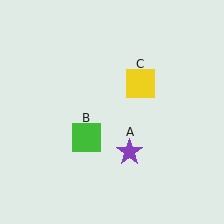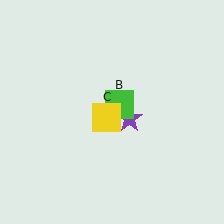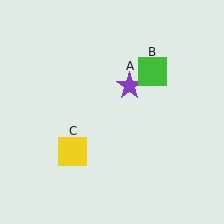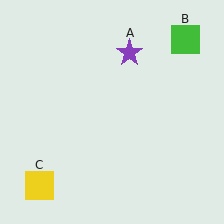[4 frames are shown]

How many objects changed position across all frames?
3 objects changed position: purple star (object A), green square (object B), yellow square (object C).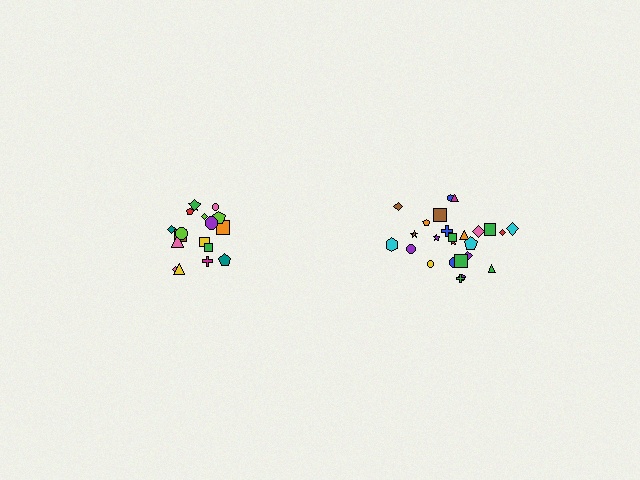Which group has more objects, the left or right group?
The right group.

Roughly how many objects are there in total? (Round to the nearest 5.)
Roughly 45 objects in total.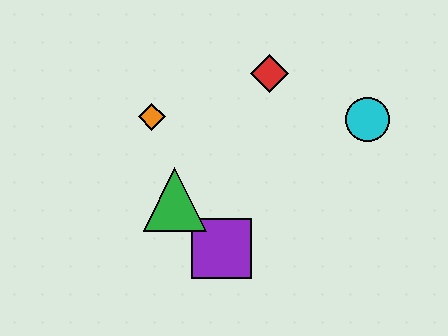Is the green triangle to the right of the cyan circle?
No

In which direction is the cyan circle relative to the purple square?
The cyan circle is to the right of the purple square.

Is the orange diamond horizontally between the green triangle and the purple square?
No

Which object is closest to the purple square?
The green triangle is closest to the purple square.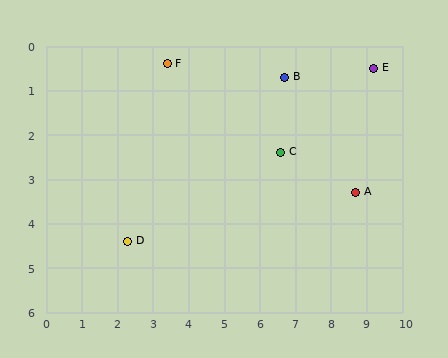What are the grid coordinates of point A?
Point A is at approximately (8.7, 3.3).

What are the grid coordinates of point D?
Point D is at approximately (2.3, 4.4).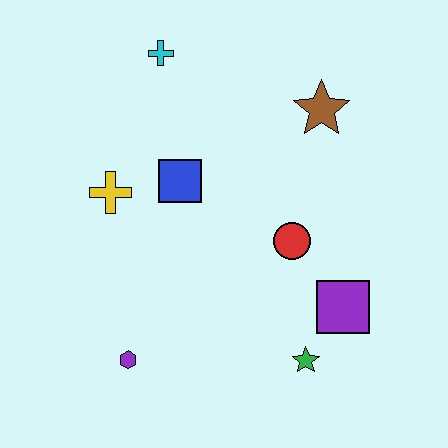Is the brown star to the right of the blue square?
Yes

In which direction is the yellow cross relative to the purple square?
The yellow cross is to the left of the purple square.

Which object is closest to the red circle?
The purple square is closest to the red circle.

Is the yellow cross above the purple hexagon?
Yes